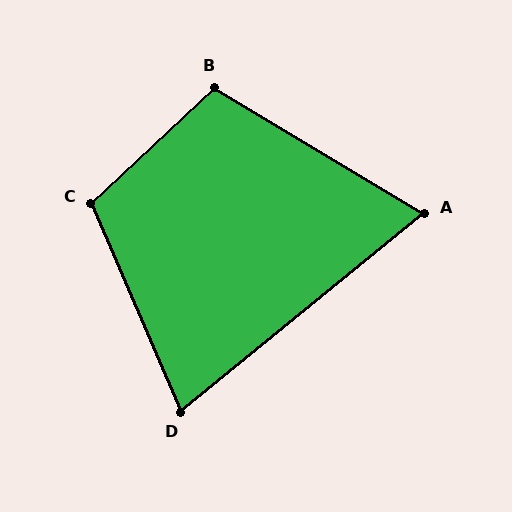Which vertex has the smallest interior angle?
A, at approximately 70 degrees.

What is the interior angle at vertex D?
Approximately 74 degrees (acute).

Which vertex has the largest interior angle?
C, at approximately 110 degrees.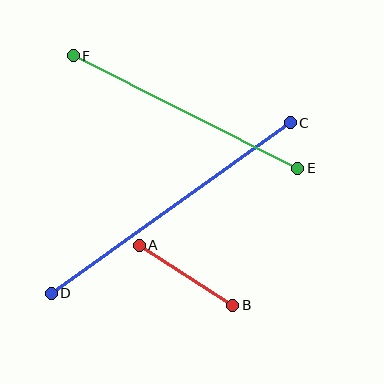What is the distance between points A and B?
The distance is approximately 111 pixels.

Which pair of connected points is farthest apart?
Points C and D are farthest apart.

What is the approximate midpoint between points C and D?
The midpoint is at approximately (171, 208) pixels.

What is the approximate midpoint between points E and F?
The midpoint is at approximately (186, 112) pixels.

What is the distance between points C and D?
The distance is approximately 294 pixels.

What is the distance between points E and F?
The distance is approximately 251 pixels.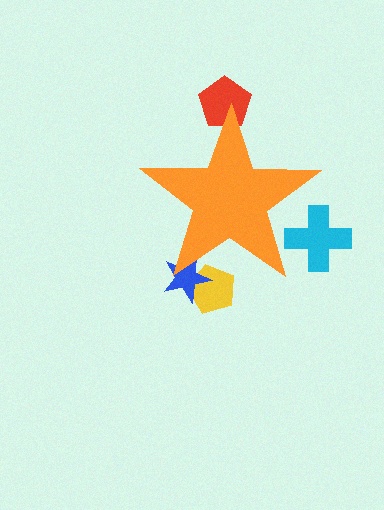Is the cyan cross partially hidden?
Yes, the cyan cross is partially hidden behind the orange star.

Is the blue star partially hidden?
Yes, the blue star is partially hidden behind the orange star.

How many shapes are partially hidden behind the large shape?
4 shapes are partially hidden.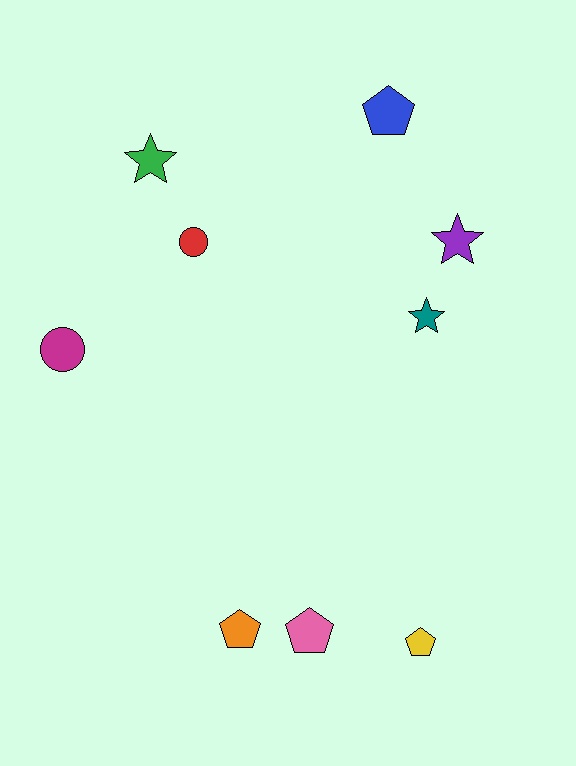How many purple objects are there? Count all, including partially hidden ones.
There is 1 purple object.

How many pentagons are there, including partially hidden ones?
There are 4 pentagons.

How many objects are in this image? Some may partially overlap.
There are 9 objects.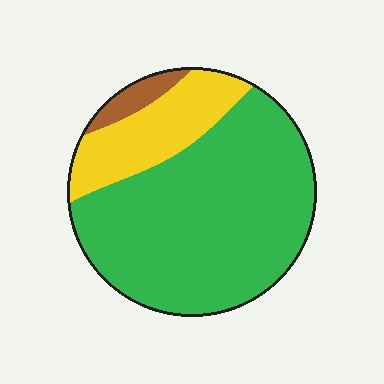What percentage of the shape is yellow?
Yellow takes up about one fifth (1/5) of the shape.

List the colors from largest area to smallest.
From largest to smallest: green, yellow, brown.